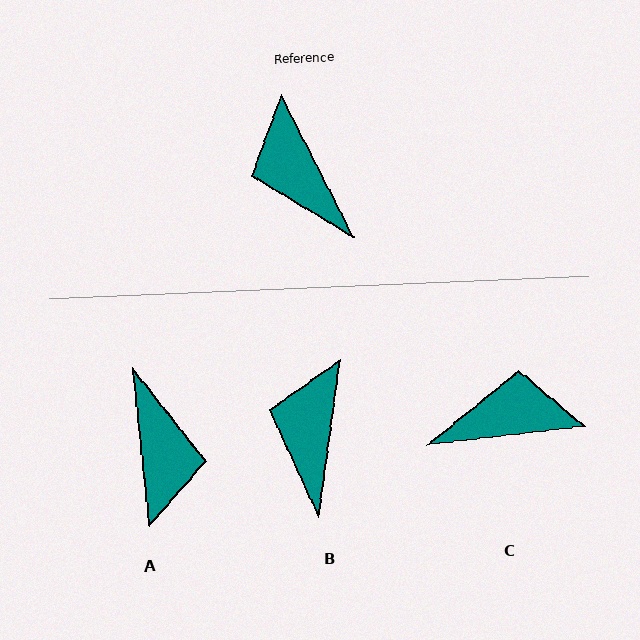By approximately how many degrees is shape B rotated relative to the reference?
Approximately 35 degrees clockwise.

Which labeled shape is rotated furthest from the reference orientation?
A, about 159 degrees away.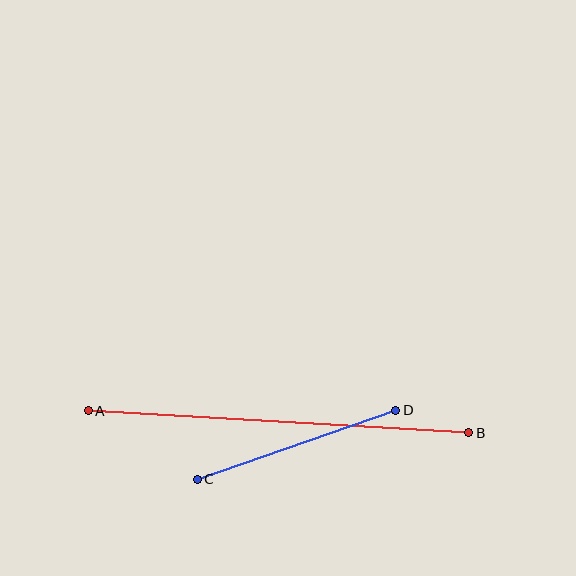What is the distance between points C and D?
The distance is approximately 210 pixels.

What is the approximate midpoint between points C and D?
The midpoint is at approximately (297, 445) pixels.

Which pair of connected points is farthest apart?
Points A and B are farthest apart.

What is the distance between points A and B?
The distance is approximately 381 pixels.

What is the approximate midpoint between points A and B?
The midpoint is at approximately (279, 422) pixels.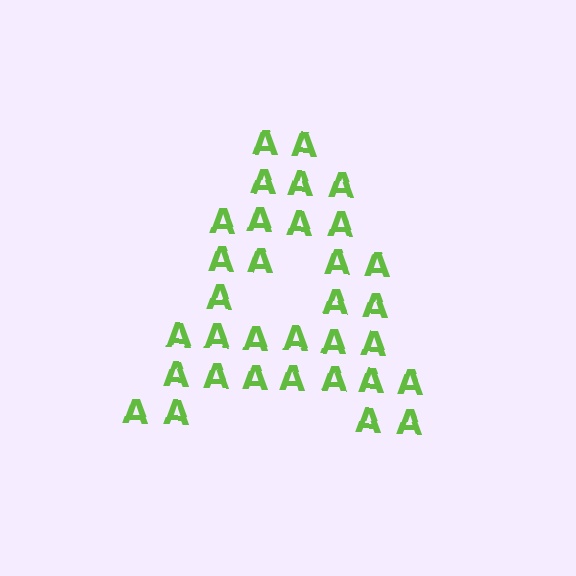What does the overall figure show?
The overall figure shows the letter A.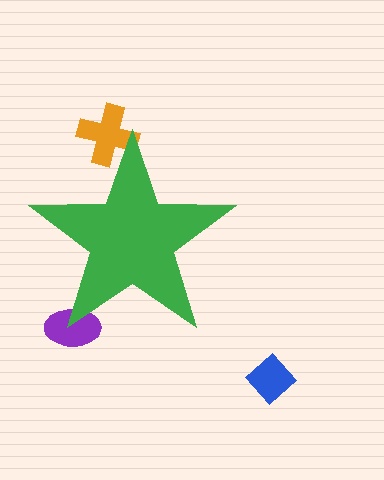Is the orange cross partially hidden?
Yes, the orange cross is partially hidden behind the green star.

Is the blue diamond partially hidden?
No, the blue diamond is fully visible.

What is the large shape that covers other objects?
A green star.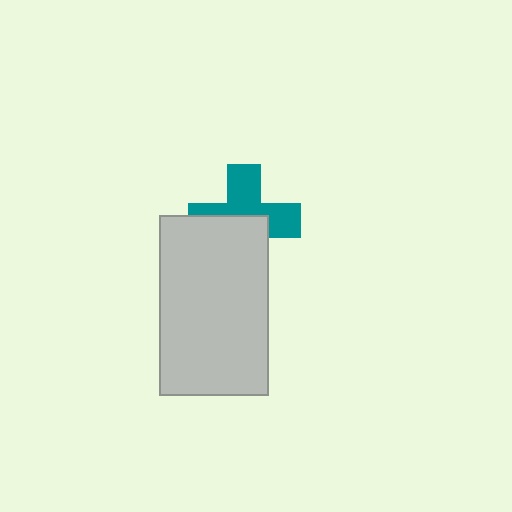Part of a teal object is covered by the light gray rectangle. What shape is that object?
It is a cross.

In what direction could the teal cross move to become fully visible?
The teal cross could move up. That would shift it out from behind the light gray rectangle entirely.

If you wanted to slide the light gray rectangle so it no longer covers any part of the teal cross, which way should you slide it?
Slide it down — that is the most direct way to separate the two shapes.